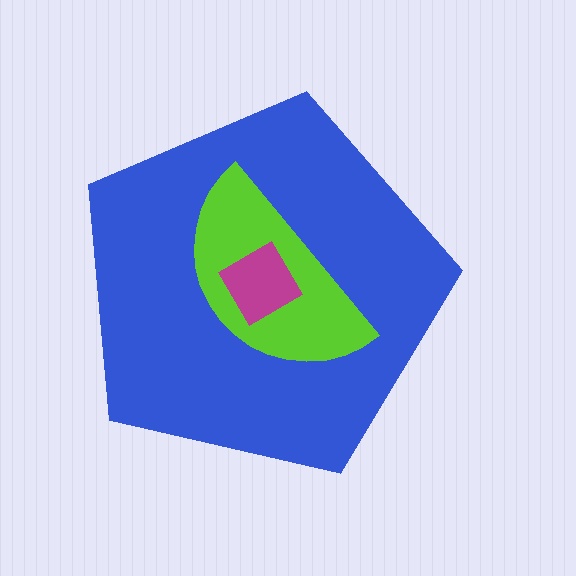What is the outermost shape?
The blue pentagon.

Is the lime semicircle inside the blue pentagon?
Yes.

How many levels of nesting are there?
3.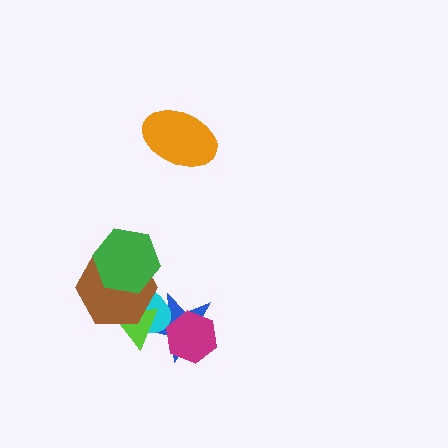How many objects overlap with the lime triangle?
3 objects overlap with the lime triangle.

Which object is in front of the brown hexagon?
The green hexagon is in front of the brown hexagon.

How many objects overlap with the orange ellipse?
0 objects overlap with the orange ellipse.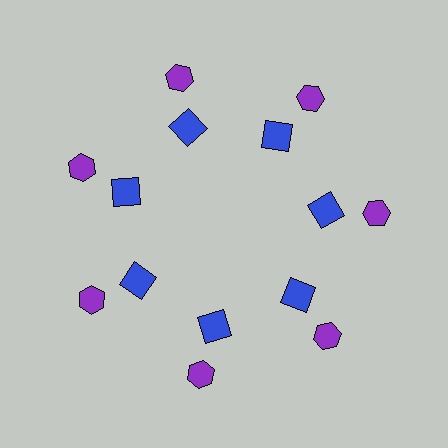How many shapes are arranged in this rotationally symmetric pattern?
There are 14 shapes, arranged in 7 groups of 2.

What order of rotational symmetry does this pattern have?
This pattern has 7-fold rotational symmetry.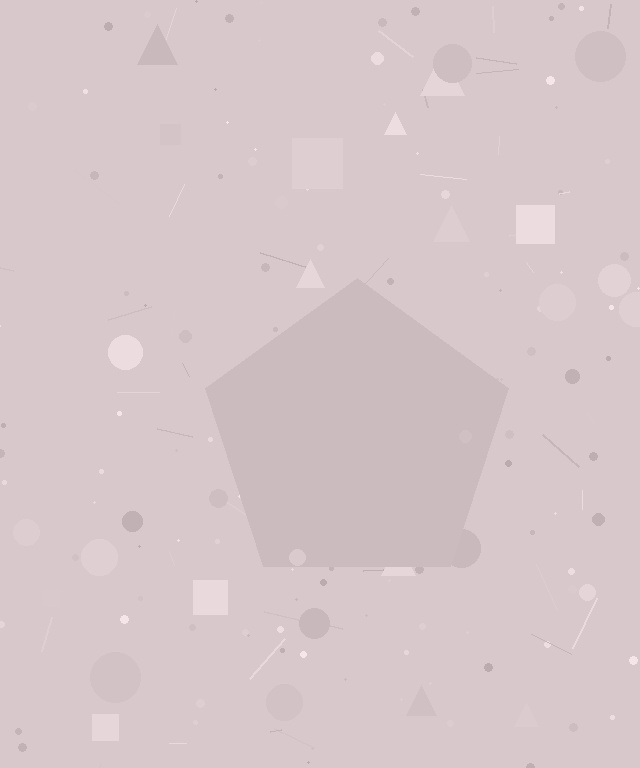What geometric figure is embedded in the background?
A pentagon is embedded in the background.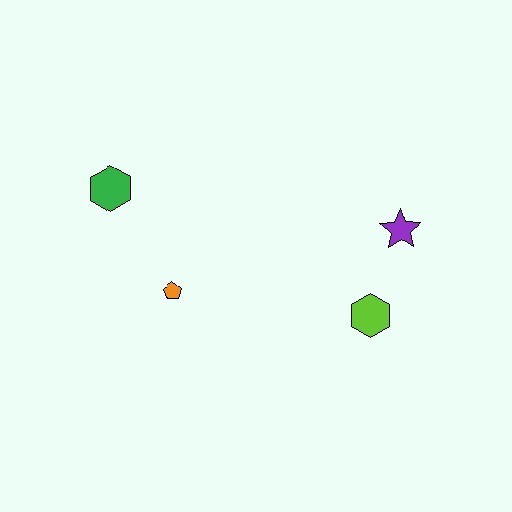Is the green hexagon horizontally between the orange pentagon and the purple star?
No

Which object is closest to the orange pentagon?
The green hexagon is closest to the orange pentagon.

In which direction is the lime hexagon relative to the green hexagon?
The lime hexagon is to the right of the green hexagon.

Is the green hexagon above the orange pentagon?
Yes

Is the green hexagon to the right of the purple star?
No